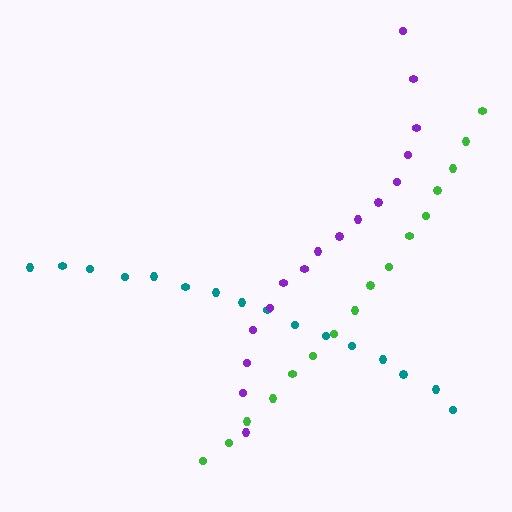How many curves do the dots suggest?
There are 3 distinct paths.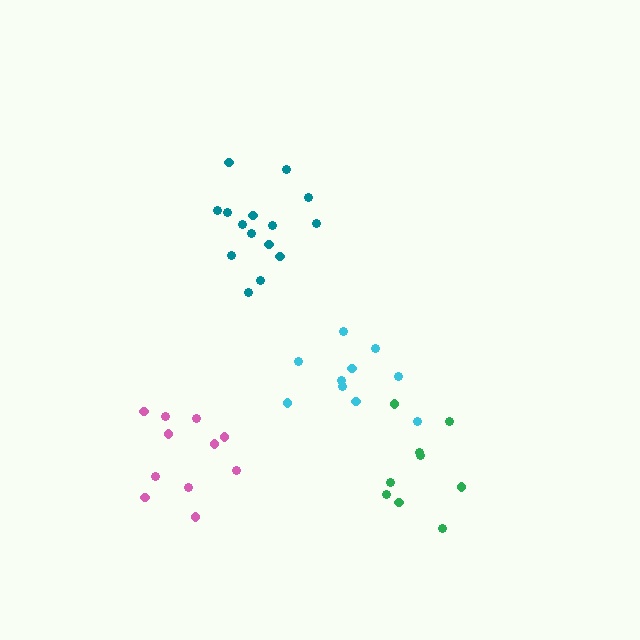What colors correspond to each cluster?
The clusters are colored: green, cyan, pink, teal.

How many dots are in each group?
Group 1: 9 dots, Group 2: 10 dots, Group 3: 11 dots, Group 4: 15 dots (45 total).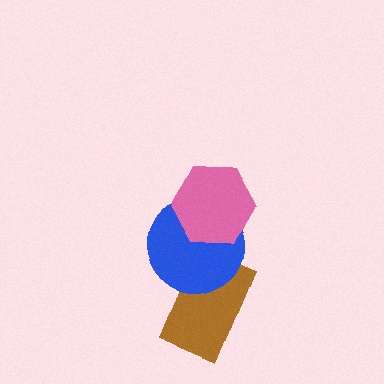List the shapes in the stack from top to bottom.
From top to bottom: the pink hexagon, the blue circle, the brown rectangle.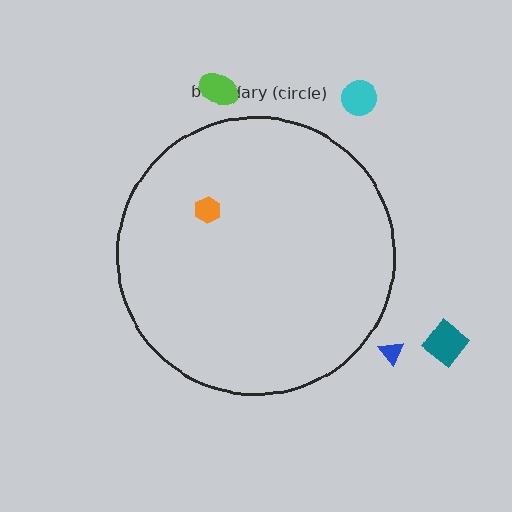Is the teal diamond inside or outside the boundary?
Outside.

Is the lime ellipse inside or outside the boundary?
Outside.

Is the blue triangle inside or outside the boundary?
Outside.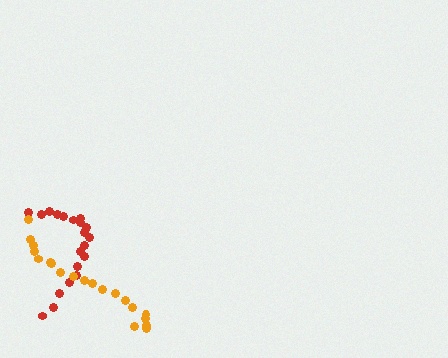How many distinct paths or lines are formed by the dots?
There are 2 distinct paths.